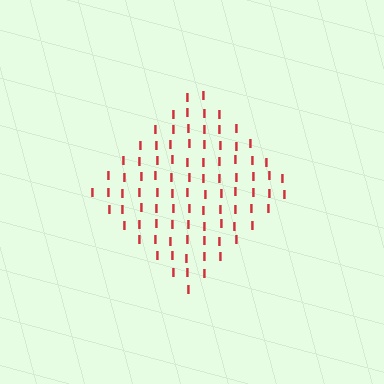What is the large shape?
The large shape is a diamond.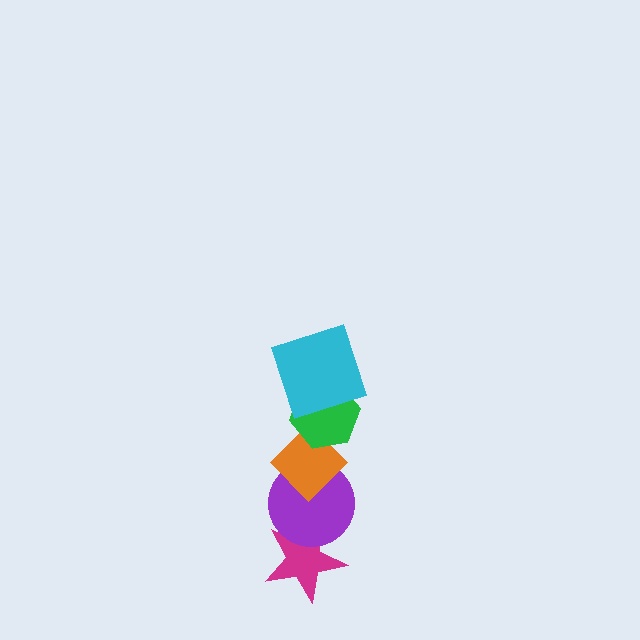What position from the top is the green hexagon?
The green hexagon is 2nd from the top.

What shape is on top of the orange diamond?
The green hexagon is on top of the orange diamond.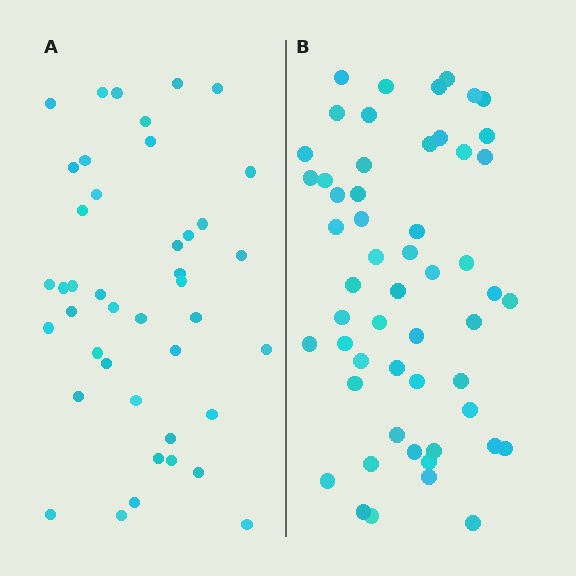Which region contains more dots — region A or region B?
Region B (the right region) has more dots.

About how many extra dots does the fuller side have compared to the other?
Region B has roughly 12 or so more dots than region A.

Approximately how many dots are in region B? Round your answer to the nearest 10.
About 50 dots. (The exact count is 54, which rounds to 50.)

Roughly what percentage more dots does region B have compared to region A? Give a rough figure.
About 30% more.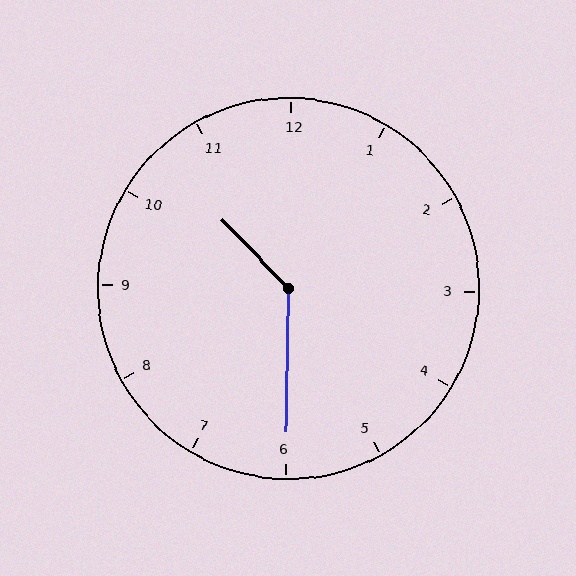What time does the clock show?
10:30.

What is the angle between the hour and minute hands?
Approximately 135 degrees.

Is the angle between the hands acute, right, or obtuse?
It is obtuse.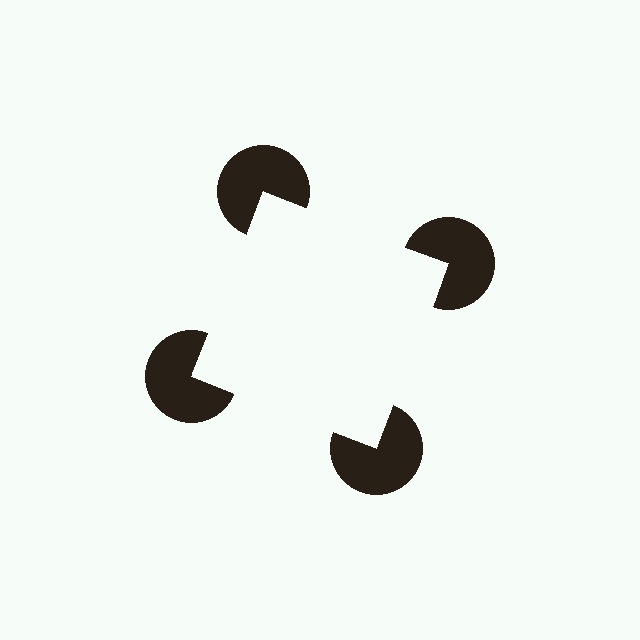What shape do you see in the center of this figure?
An illusory square — its edges are inferred from the aligned wedge cuts in the pac-man discs, not physically drawn.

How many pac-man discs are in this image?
There are 4 — one at each vertex of the illusory square.